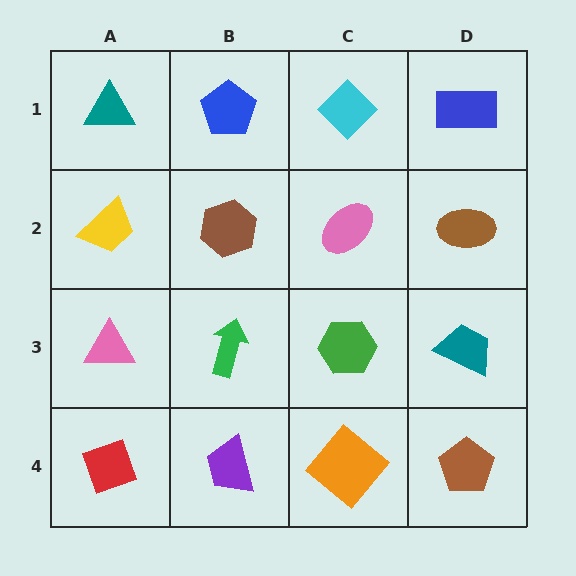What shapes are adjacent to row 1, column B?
A brown hexagon (row 2, column B), a teal triangle (row 1, column A), a cyan diamond (row 1, column C).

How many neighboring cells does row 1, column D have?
2.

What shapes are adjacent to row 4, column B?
A green arrow (row 3, column B), a red diamond (row 4, column A), an orange diamond (row 4, column C).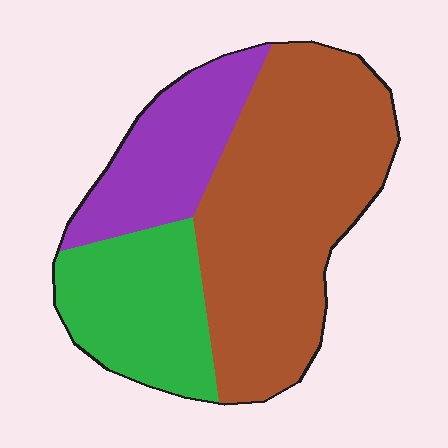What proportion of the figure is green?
Green covers roughly 25% of the figure.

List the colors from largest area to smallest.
From largest to smallest: brown, green, purple.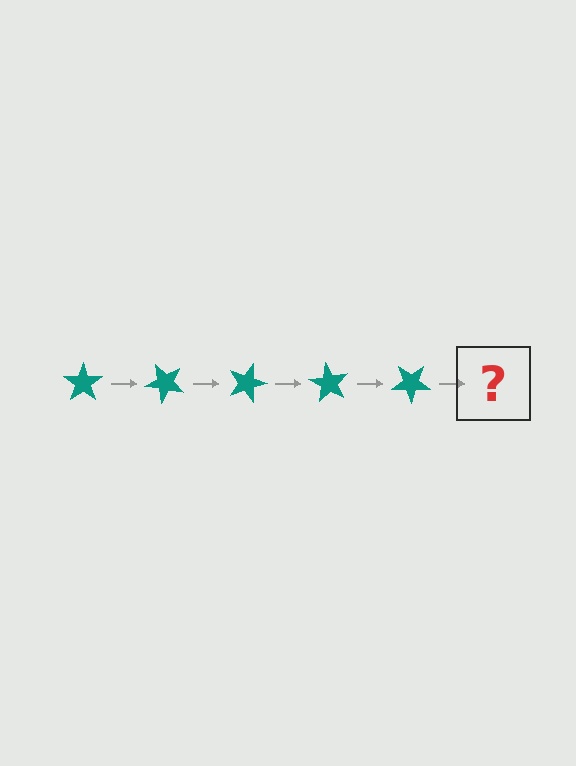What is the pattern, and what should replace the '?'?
The pattern is that the star rotates 45 degrees each step. The '?' should be a teal star rotated 225 degrees.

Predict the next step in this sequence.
The next step is a teal star rotated 225 degrees.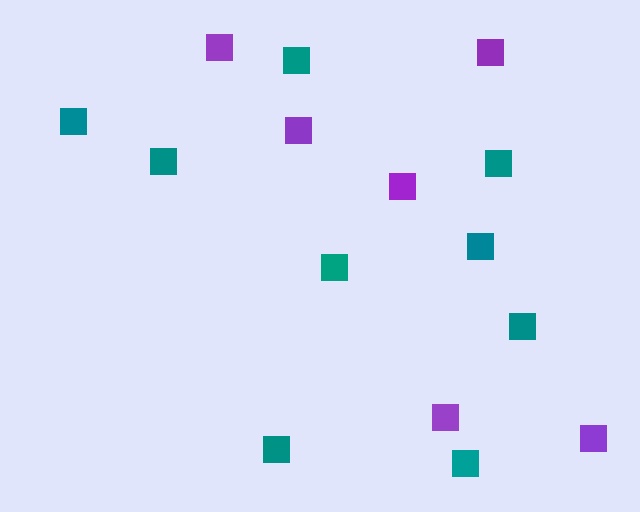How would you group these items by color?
There are 2 groups: one group of purple squares (6) and one group of teal squares (9).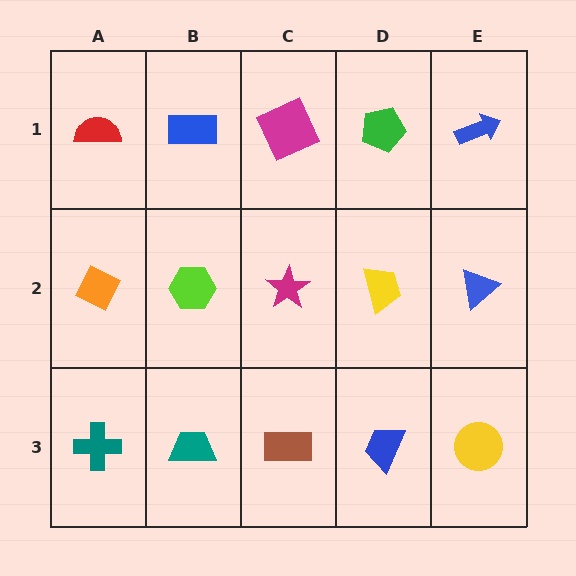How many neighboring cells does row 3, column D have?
3.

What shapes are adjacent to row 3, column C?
A magenta star (row 2, column C), a teal trapezoid (row 3, column B), a blue trapezoid (row 3, column D).